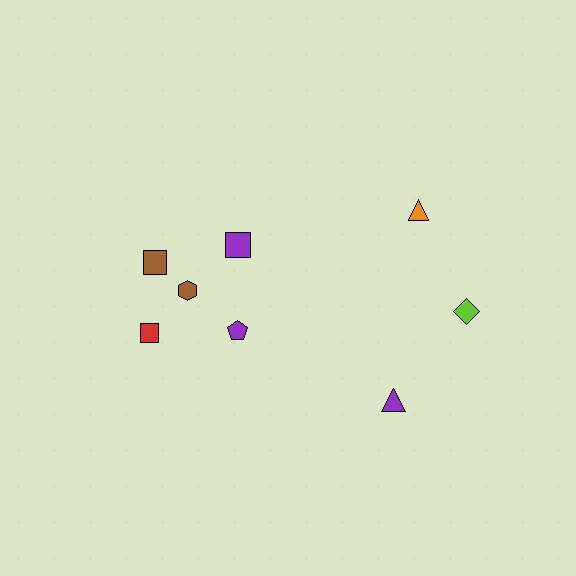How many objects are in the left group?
There are 5 objects.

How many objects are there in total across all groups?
There are 8 objects.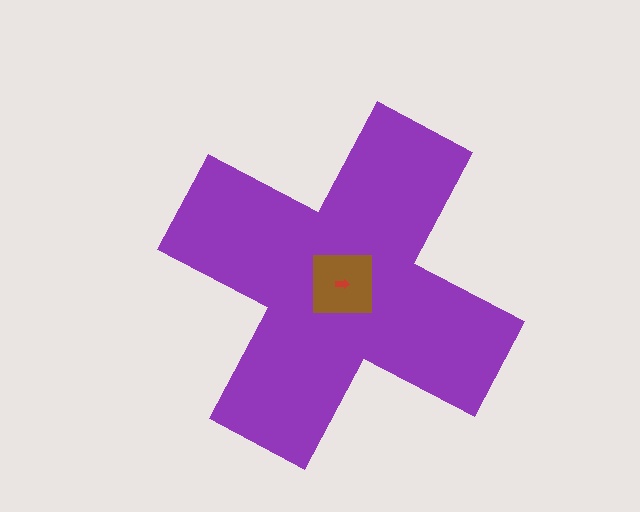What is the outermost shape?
The purple cross.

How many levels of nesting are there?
3.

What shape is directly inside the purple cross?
The brown square.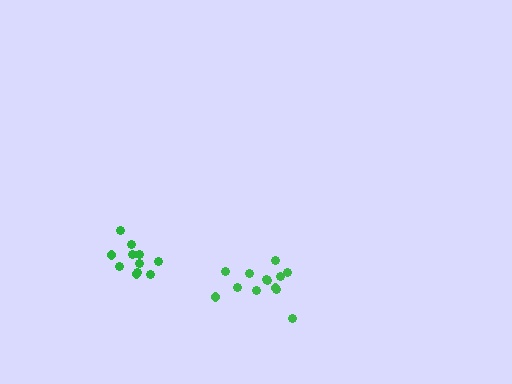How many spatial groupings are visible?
There are 2 spatial groupings.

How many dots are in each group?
Group 1: 11 dots, Group 2: 13 dots (24 total).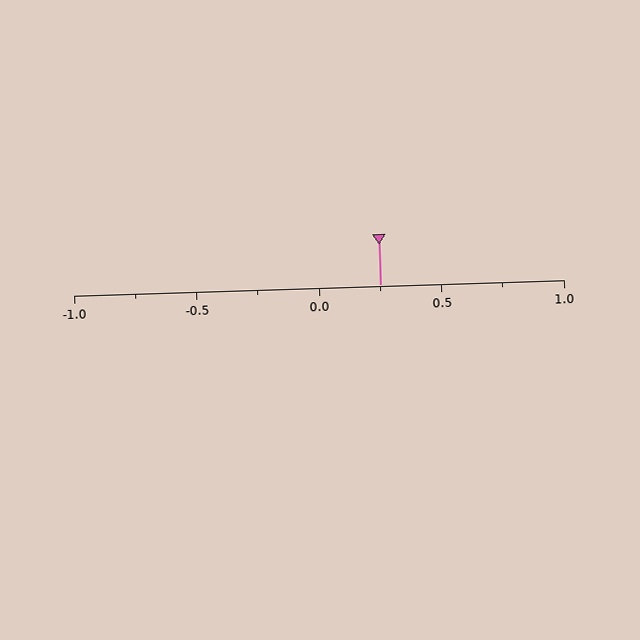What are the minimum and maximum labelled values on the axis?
The axis runs from -1.0 to 1.0.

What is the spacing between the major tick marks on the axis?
The major ticks are spaced 0.5 apart.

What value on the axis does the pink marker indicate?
The marker indicates approximately 0.25.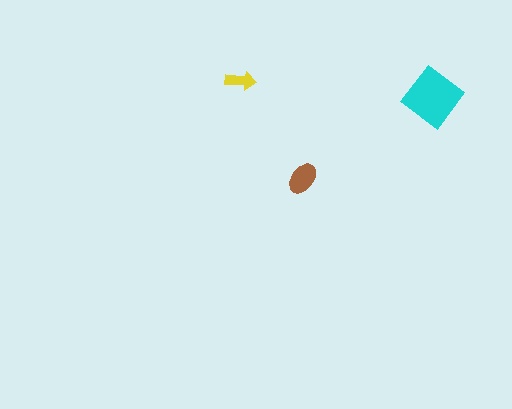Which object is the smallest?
The yellow arrow.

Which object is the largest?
The cyan diamond.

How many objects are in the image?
There are 3 objects in the image.